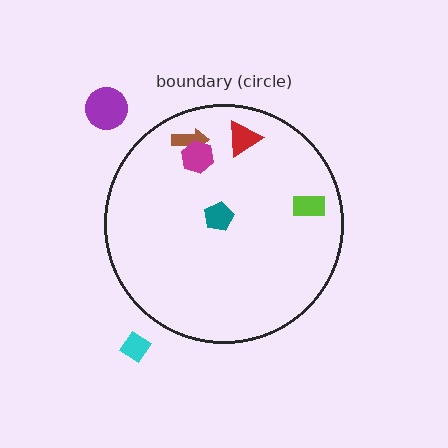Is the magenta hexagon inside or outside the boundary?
Inside.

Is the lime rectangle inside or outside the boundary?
Inside.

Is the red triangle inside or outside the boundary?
Inside.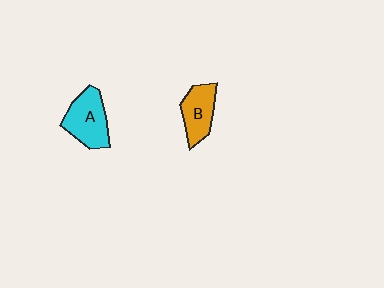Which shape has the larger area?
Shape A (cyan).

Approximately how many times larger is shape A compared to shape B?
Approximately 1.2 times.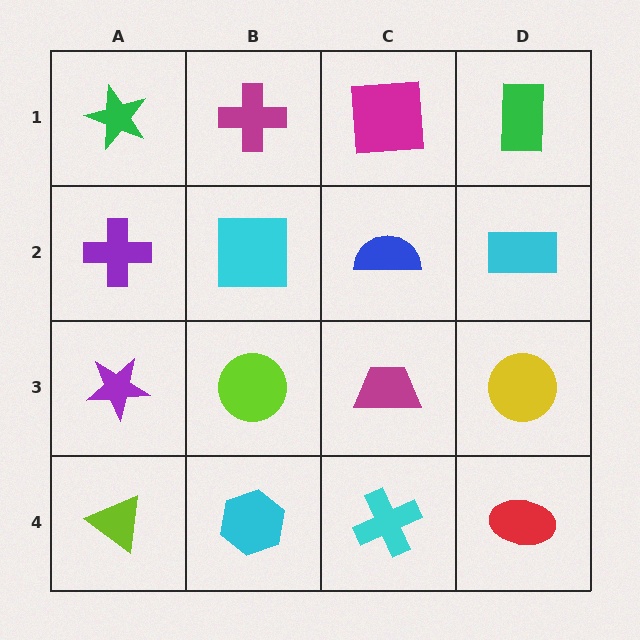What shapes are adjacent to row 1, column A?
A purple cross (row 2, column A), a magenta cross (row 1, column B).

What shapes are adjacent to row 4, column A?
A purple star (row 3, column A), a cyan hexagon (row 4, column B).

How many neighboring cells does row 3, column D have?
3.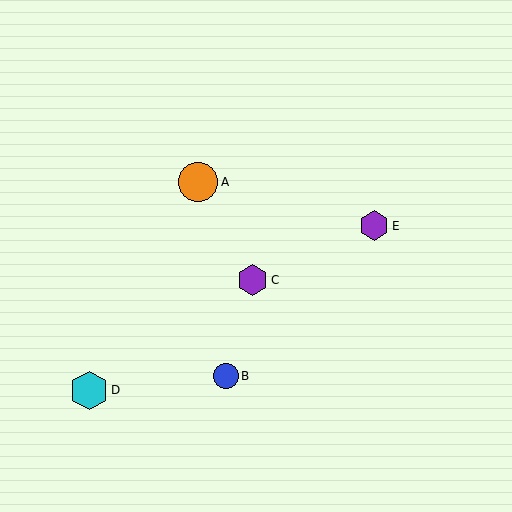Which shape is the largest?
The orange circle (labeled A) is the largest.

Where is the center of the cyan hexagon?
The center of the cyan hexagon is at (89, 390).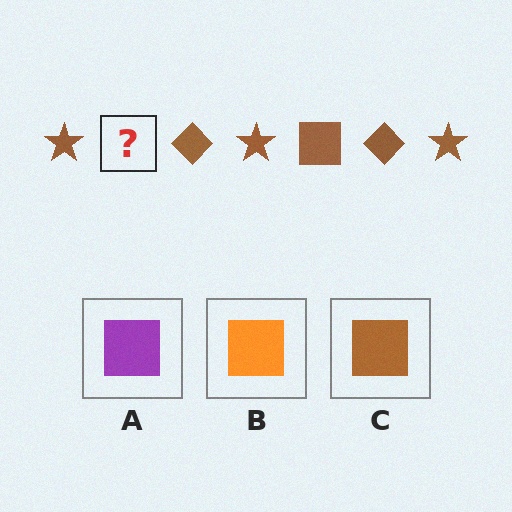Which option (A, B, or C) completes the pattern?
C.